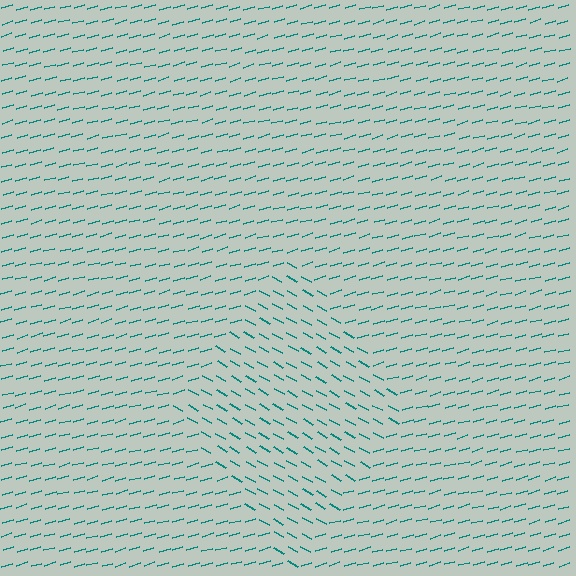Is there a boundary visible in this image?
Yes, there is a texture boundary formed by a change in line orientation.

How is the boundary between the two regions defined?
The boundary is defined purely by a change in line orientation (approximately 45 degrees difference). All lines are the same color and thickness.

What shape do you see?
I see a diamond.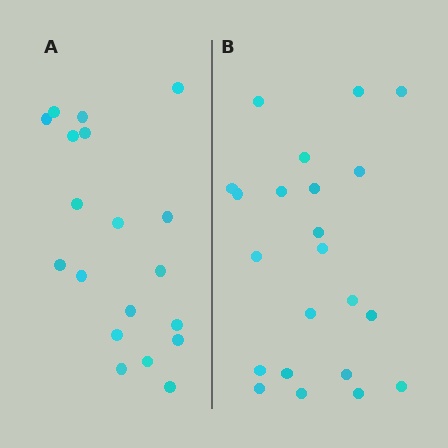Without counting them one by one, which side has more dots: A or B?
Region B (the right region) has more dots.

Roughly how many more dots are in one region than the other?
Region B has just a few more — roughly 2 or 3 more dots than region A.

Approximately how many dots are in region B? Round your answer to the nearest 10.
About 20 dots. (The exact count is 22, which rounds to 20.)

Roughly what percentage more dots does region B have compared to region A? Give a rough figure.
About 15% more.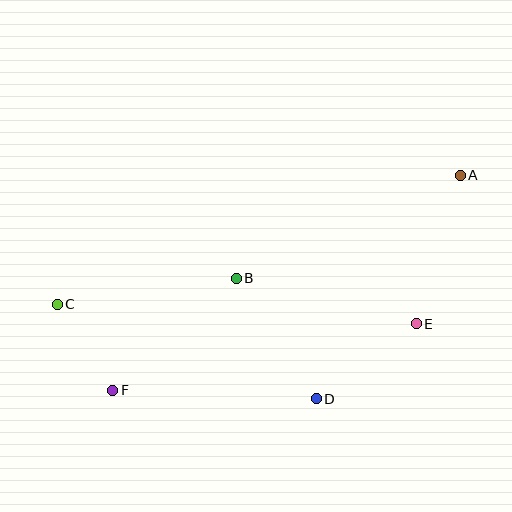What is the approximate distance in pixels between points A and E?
The distance between A and E is approximately 155 pixels.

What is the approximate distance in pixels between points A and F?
The distance between A and F is approximately 409 pixels.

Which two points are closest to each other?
Points C and F are closest to each other.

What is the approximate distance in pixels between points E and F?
The distance between E and F is approximately 311 pixels.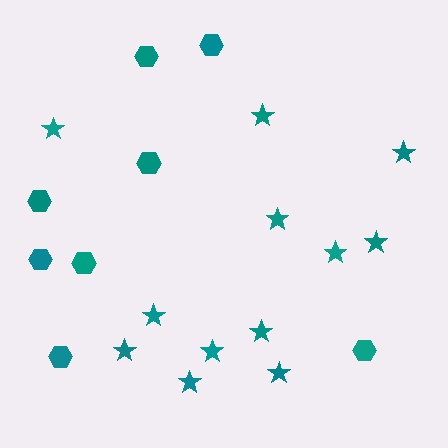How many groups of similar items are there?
There are 2 groups: one group of stars (12) and one group of hexagons (8).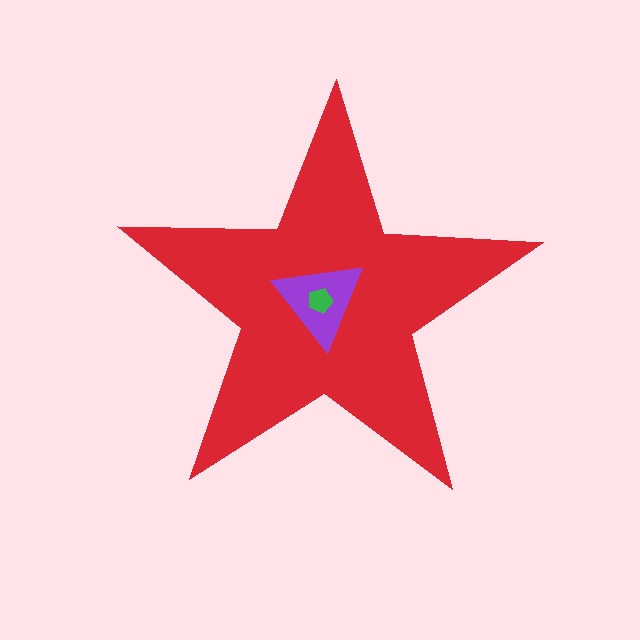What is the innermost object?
The green pentagon.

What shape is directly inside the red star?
The purple triangle.